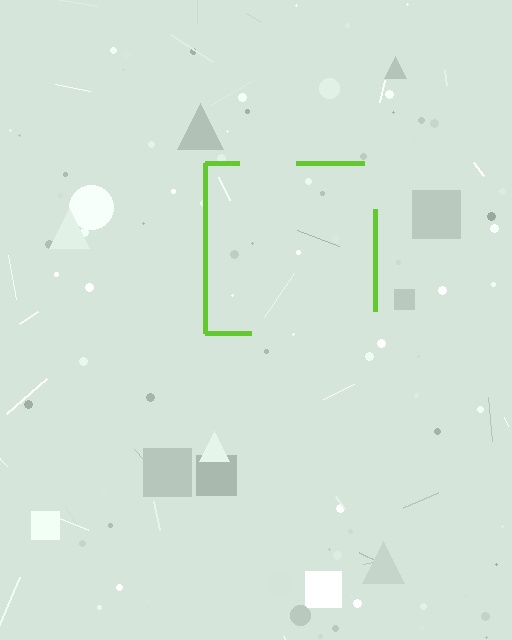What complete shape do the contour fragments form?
The contour fragments form a square.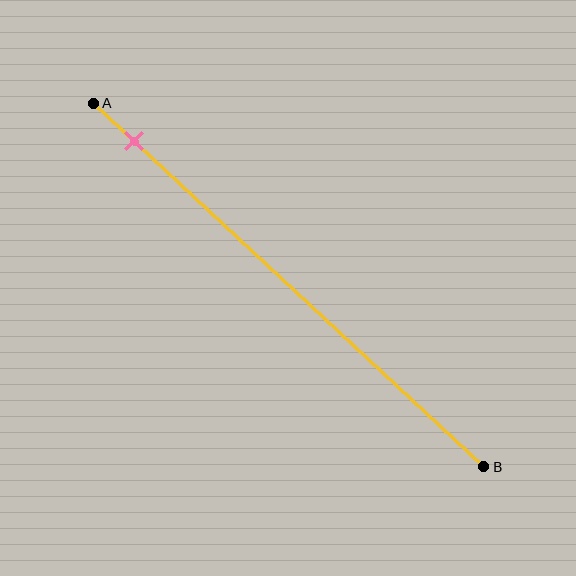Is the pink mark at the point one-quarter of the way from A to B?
No, the mark is at about 10% from A, not at the 25% one-quarter point.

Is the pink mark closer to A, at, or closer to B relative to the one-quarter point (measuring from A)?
The pink mark is closer to point A than the one-quarter point of segment AB.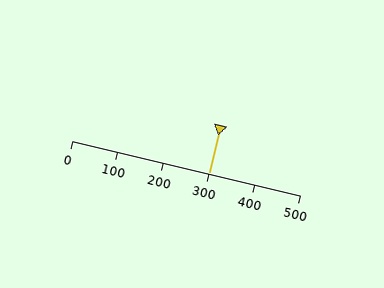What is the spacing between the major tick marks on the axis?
The major ticks are spaced 100 apart.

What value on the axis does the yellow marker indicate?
The marker indicates approximately 300.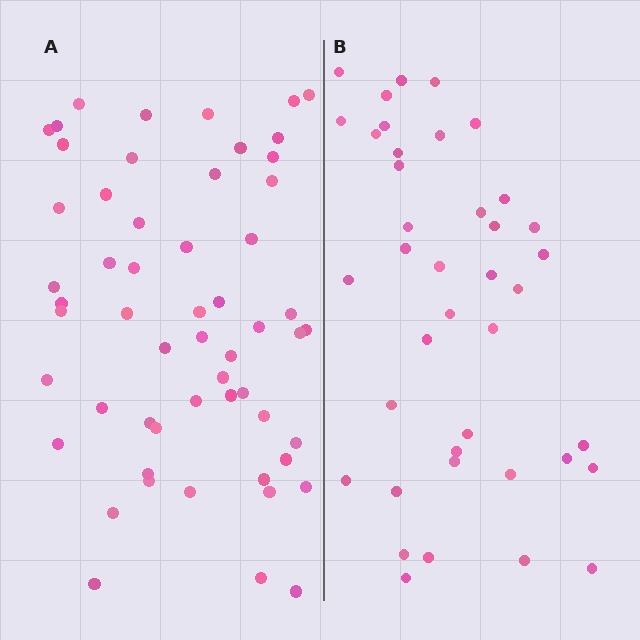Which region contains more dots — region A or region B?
Region A (the left region) has more dots.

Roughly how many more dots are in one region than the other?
Region A has approximately 15 more dots than region B.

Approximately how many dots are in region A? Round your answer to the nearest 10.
About 60 dots. (The exact count is 56, which rounds to 60.)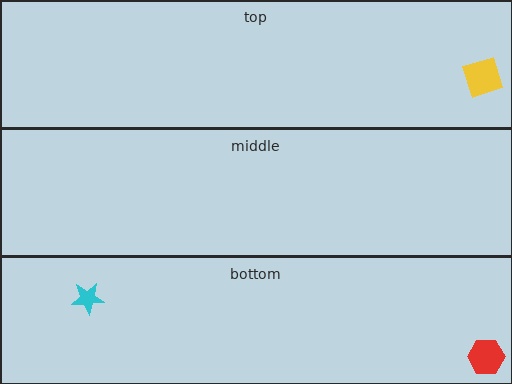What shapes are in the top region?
The yellow square.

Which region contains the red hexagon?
The bottom region.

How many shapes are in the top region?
1.